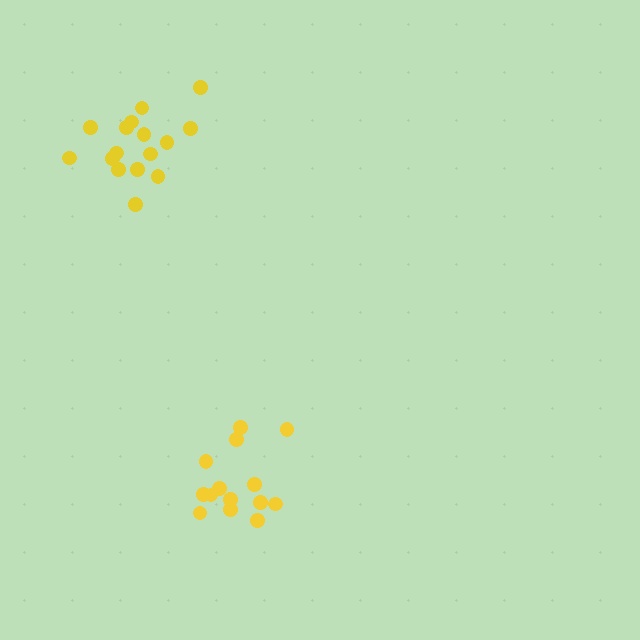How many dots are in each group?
Group 1: 14 dots, Group 2: 16 dots (30 total).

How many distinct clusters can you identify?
There are 2 distinct clusters.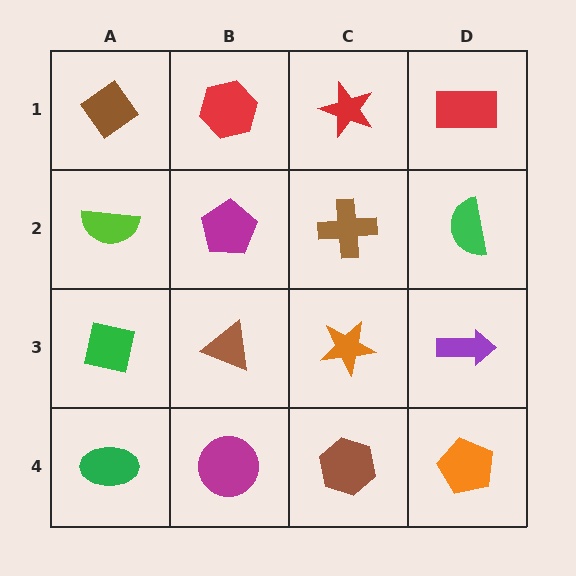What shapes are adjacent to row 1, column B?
A magenta pentagon (row 2, column B), a brown diamond (row 1, column A), a red star (row 1, column C).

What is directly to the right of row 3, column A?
A brown triangle.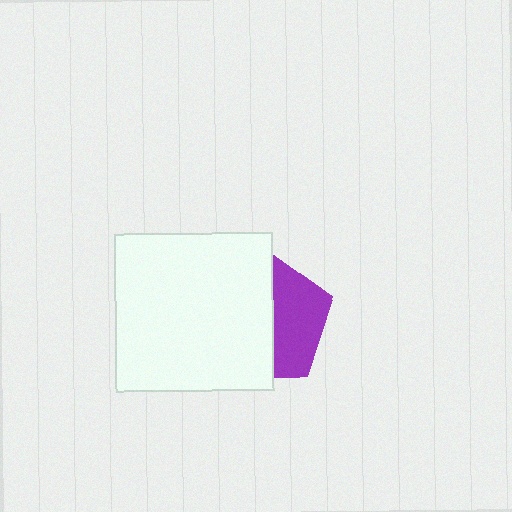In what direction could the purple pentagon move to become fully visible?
The purple pentagon could move right. That would shift it out from behind the white square entirely.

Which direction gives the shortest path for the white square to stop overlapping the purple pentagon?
Moving left gives the shortest separation.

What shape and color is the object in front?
The object in front is a white square.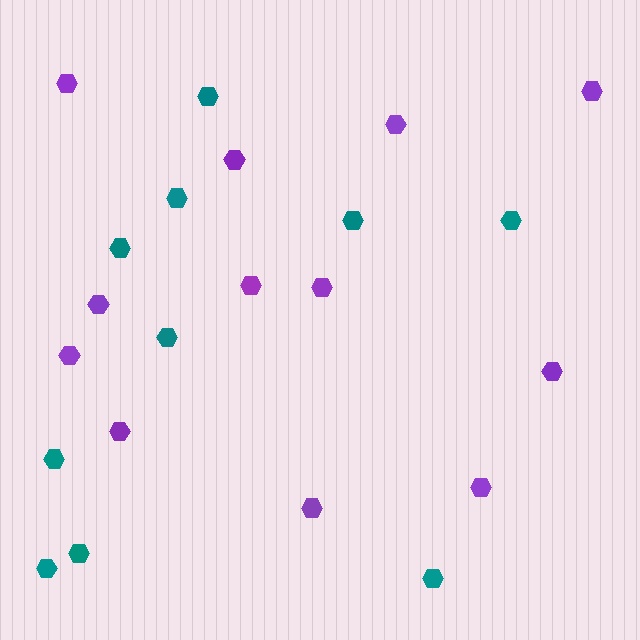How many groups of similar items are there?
There are 2 groups: one group of teal hexagons (10) and one group of purple hexagons (12).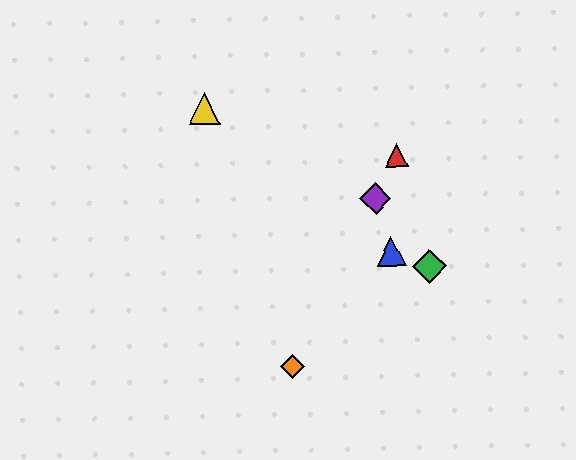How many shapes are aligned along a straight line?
3 shapes (the red triangle, the purple diamond, the orange diamond) are aligned along a straight line.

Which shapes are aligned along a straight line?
The red triangle, the purple diamond, the orange diamond are aligned along a straight line.